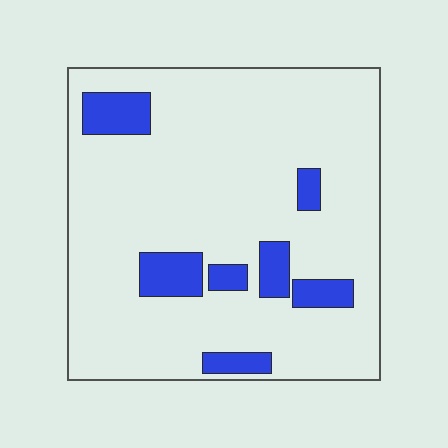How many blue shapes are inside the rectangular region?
7.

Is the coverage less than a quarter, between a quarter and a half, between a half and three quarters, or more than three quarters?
Less than a quarter.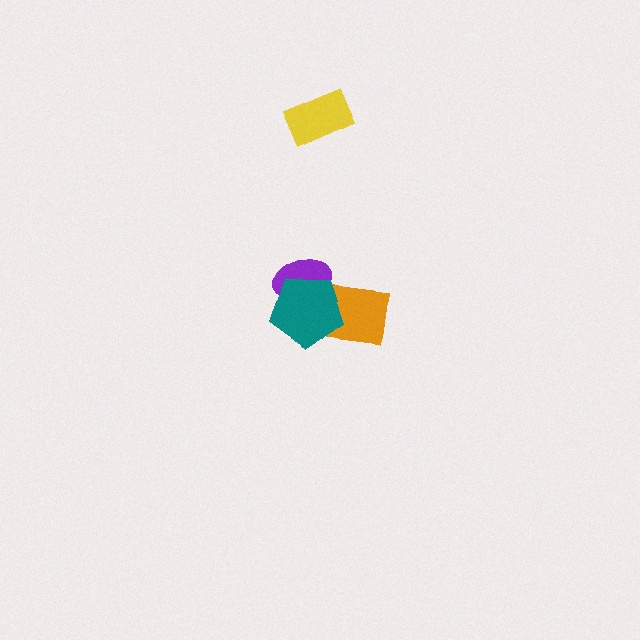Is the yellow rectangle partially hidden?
No, no other shape covers it.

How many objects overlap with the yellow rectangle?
0 objects overlap with the yellow rectangle.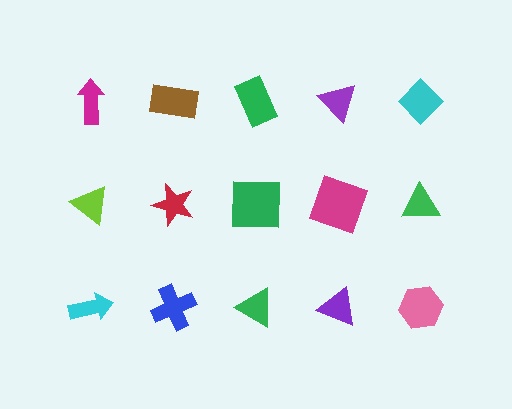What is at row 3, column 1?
A cyan arrow.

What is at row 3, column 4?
A purple triangle.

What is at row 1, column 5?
A cyan diamond.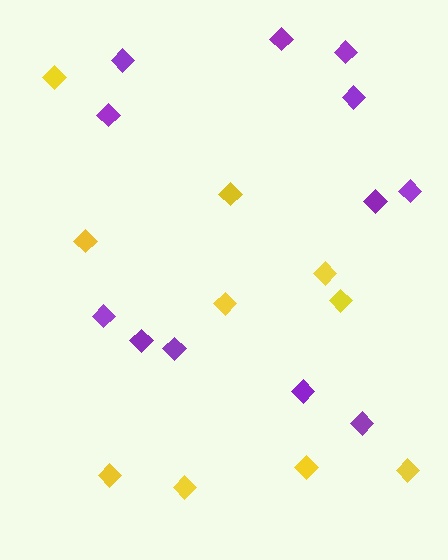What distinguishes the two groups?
There are 2 groups: one group of yellow diamonds (10) and one group of purple diamonds (12).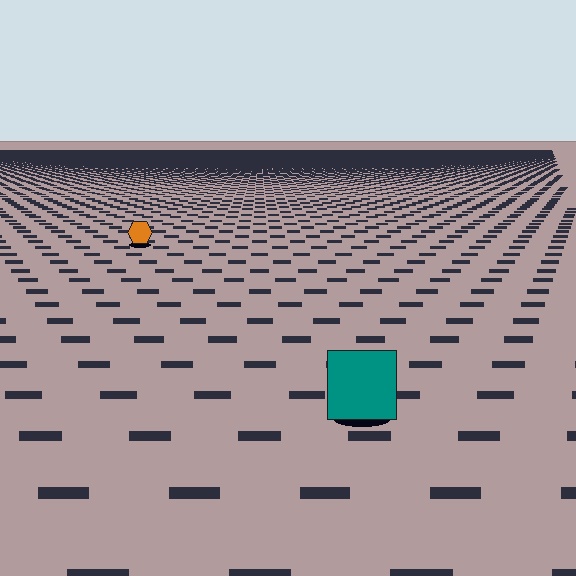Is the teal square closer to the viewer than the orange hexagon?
Yes. The teal square is closer — you can tell from the texture gradient: the ground texture is coarser near it.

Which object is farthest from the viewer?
The orange hexagon is farthest from the viewer. It appears smaller and the ground texture around it is denser.